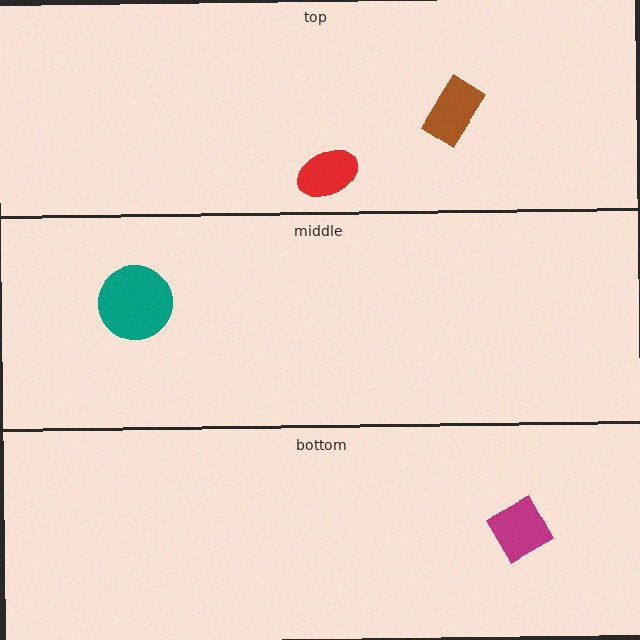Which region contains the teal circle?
The middle region.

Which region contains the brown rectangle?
The top region.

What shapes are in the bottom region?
The magenta diamond.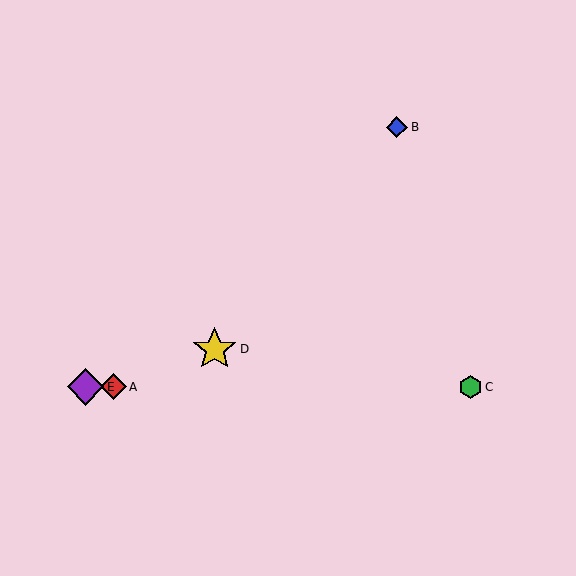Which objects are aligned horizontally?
Objects A, C, E are aligned horizontally.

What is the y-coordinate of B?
Object B is at y≈127.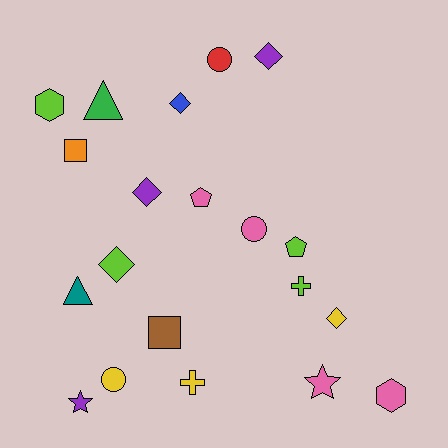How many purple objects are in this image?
There are 3 purple objects.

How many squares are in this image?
There are 2 squares.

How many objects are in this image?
There are 20 objects.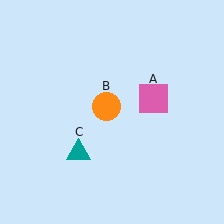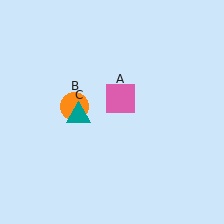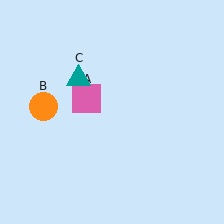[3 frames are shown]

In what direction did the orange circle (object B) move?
The orange circle (object B) moved left.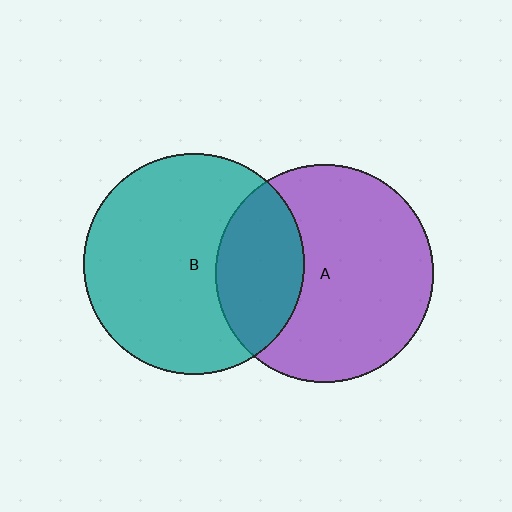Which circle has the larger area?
Circle B (teal).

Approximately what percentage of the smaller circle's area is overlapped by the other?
Approximately 30%.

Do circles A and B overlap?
Yes.